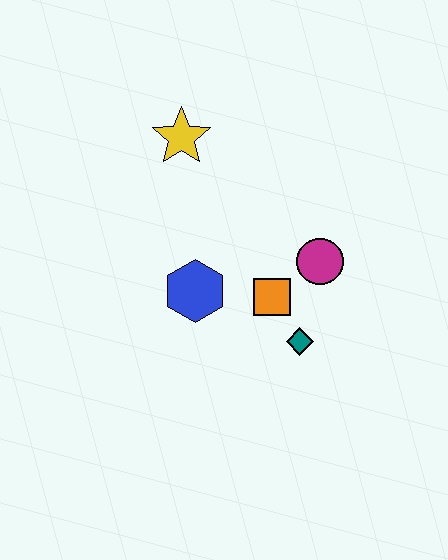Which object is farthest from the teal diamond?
The yellow star is farthest from the teal diamond.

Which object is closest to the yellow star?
The blue hexagon is closest to the yellow star.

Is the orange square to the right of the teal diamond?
No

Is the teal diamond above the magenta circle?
No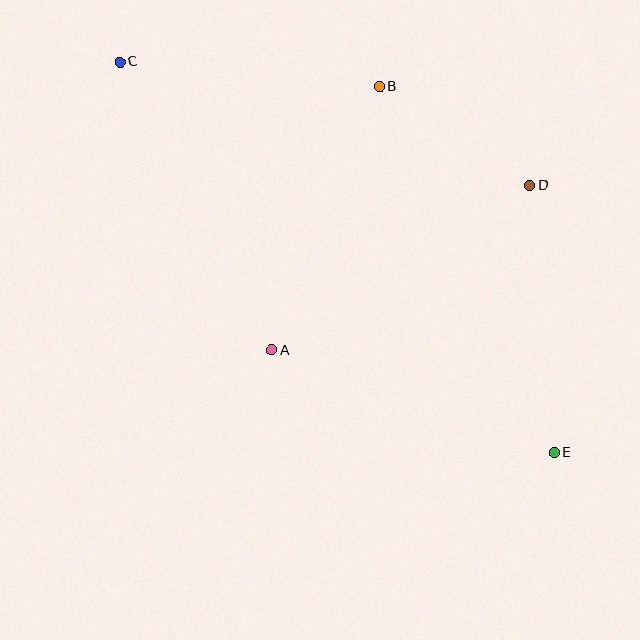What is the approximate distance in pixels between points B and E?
The distance between B and E is approximately 406 pixels.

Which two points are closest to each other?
Points B and D are closest to each other.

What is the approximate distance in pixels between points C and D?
The distance between C and D is approximately 428 pixels.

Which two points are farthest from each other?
Points C and E are farthest from each other.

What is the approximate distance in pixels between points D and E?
The distance between D and E is approximately 269 pixels.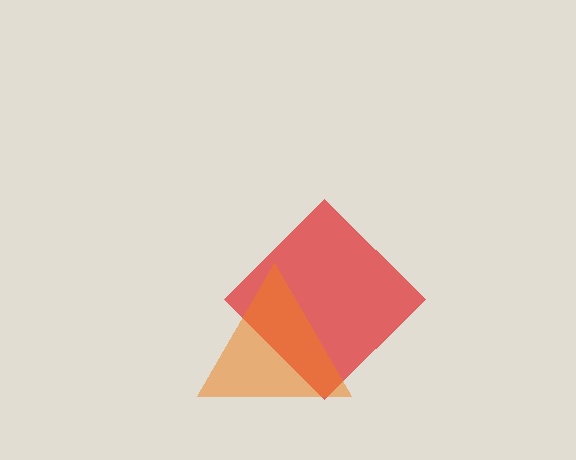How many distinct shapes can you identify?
There are 2 distinct shapes: a red diamond, an orange triangle.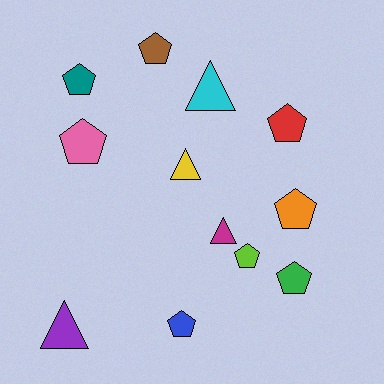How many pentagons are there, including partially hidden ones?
There are 8 pentagons.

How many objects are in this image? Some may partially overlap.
There are 12 objects.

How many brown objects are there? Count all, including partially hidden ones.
There is 1 brown object.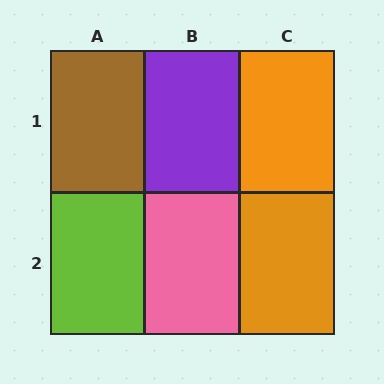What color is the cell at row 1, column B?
Purple.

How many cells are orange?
2 cells are orange.